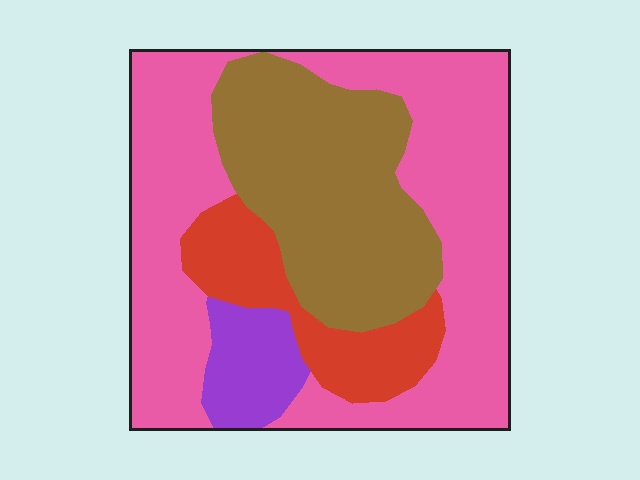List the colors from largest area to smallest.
From largest to smallest: pink, brown, red, purple.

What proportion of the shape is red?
Red covers 13% of the shape.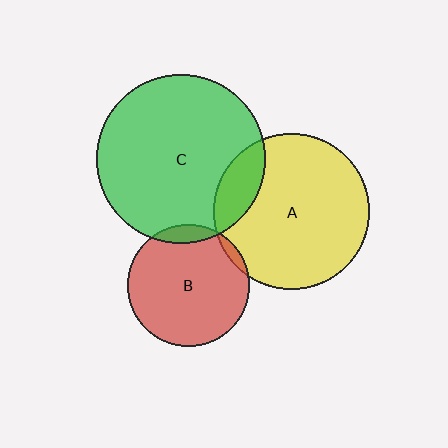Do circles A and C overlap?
Yes.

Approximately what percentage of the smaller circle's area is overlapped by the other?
Approximately 15%.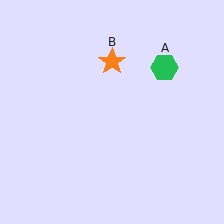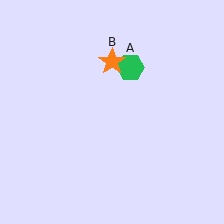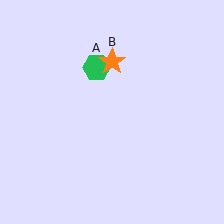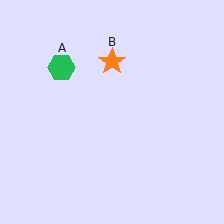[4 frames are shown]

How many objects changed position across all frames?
1 object changed position: green hexagon (object A).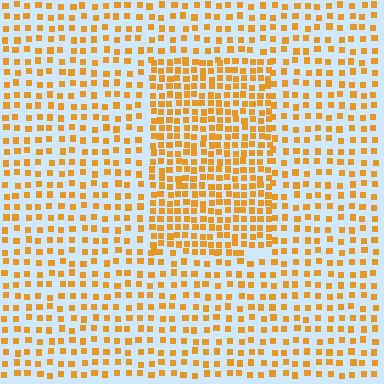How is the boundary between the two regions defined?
The boundary is defined by a change in element density (approximately 1.8x ratio). All elements are the same color, size, and shape.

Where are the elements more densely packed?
The elements are more densely packed inside the rectangle boundary.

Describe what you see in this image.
The image contains small orange elements arranged at two different densities. A rectangle-shaped region is visible where the elements are more densely packed than the surrounding area.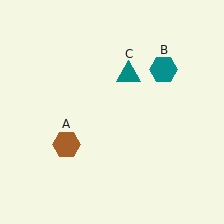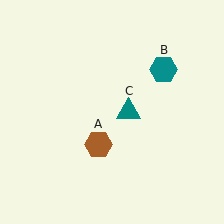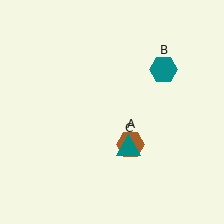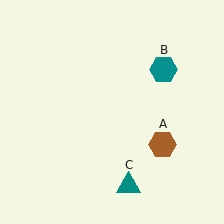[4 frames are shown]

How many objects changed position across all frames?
2 objects changed position: brown hexagon (object A), teal triangle (object C).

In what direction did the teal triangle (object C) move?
The teal triangle (object C) moved down.